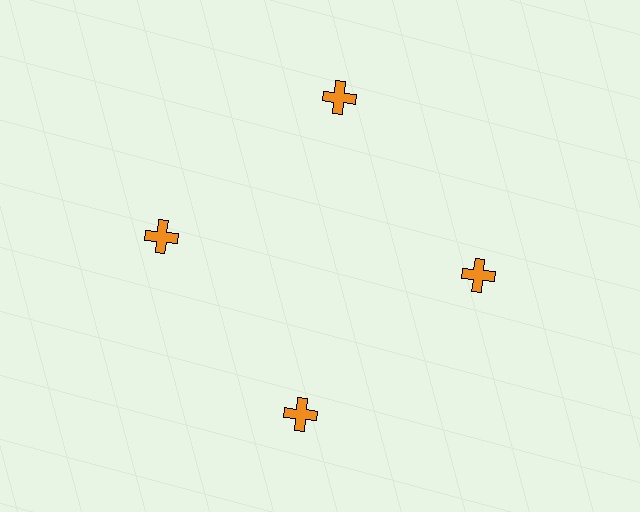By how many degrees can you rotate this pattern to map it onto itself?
The pattern maps onto itself every 90 degrees of rotation.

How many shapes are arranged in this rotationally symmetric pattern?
There are 4 shapes, arranged in 4 groups of 1.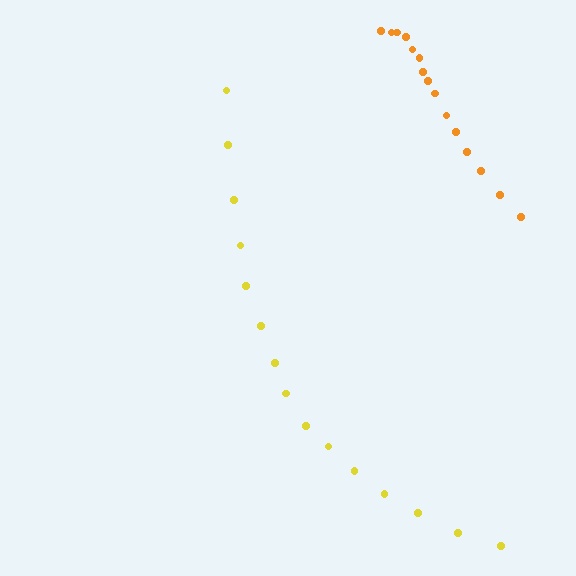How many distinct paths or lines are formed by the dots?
There are 2 distinct paths.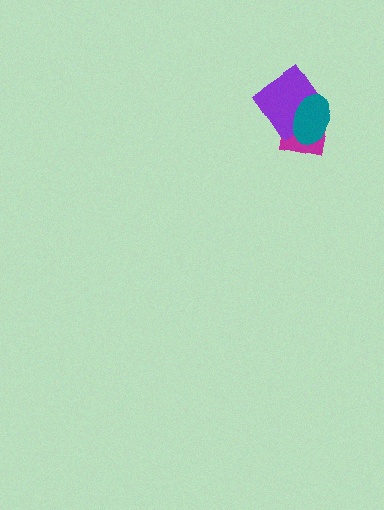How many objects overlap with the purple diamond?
2 objects overlap with the purple diamond.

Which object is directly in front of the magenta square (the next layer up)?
The purple diamond is directly in front of the magenta square.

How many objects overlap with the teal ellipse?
2 objects overlap with the teal ellipse.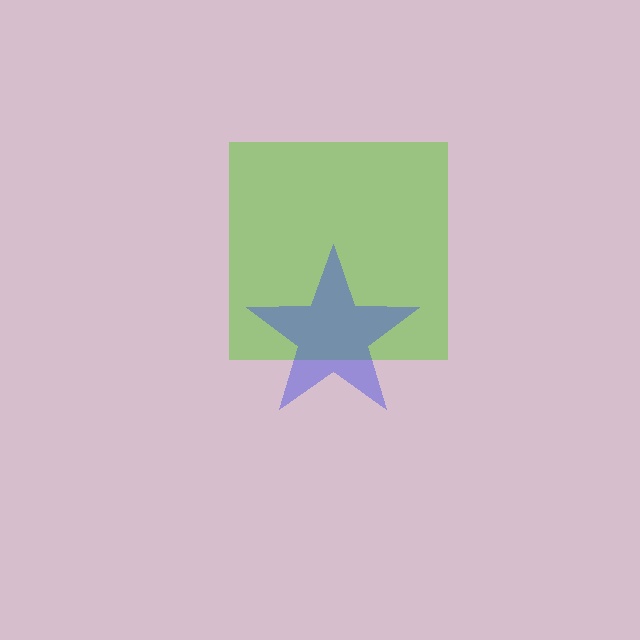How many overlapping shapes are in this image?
There are 2 overlapping shapes in the image.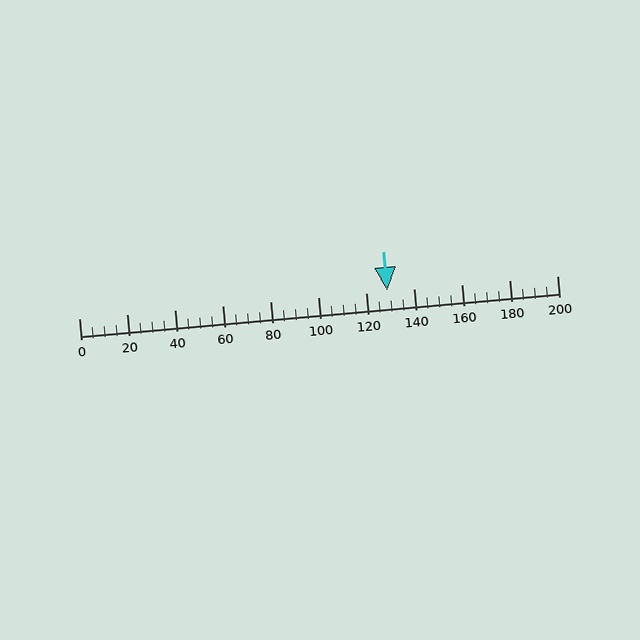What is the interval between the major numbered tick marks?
The major tick marks are spaced 20 units apart.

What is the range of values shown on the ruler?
The ruler shows values from 0 to 200.